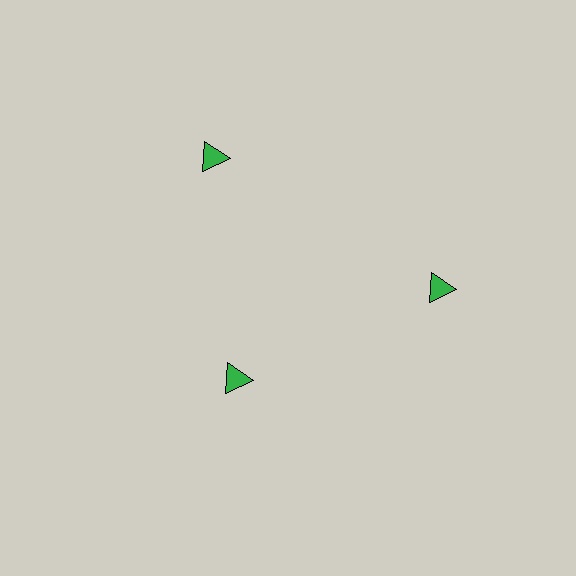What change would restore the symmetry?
The symmetry would be restored by moving it outward, back onto the ring so that all 3 triangles sit at equal angles and equal distance from the center.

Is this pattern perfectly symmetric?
No. The 3 green triangles are arranged in a ring, but one element near the 7 o'clock position is pulled inward toward the center, breaking the 3-fold rotational symmetry.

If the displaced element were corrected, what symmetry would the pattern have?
It would have 3-fold rotational symmetry — the pattern would map onto itself every 120 degrees.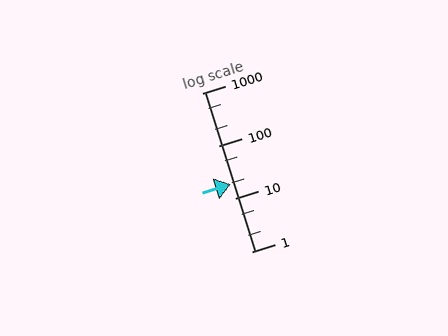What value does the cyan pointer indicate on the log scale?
The pointer indicates approximately 19.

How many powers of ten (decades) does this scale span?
The scale spans 3 decades, from 1 to 1000.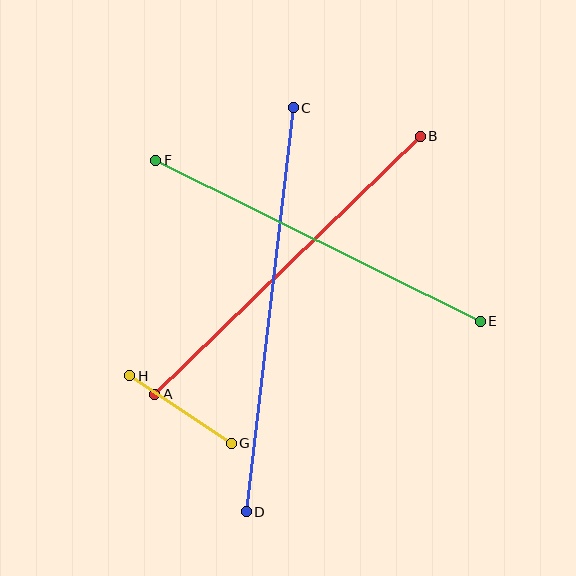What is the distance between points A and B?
The distance is approximately 370 pixels.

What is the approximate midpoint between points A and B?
The midpoint is at approximately (288, 265) pixels.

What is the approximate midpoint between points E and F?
The midpoint is at approximately (318, 241) pixels.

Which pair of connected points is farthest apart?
Points C and D are farthest apart.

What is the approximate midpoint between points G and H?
The midpoint is at approximately (180, 410) pixels.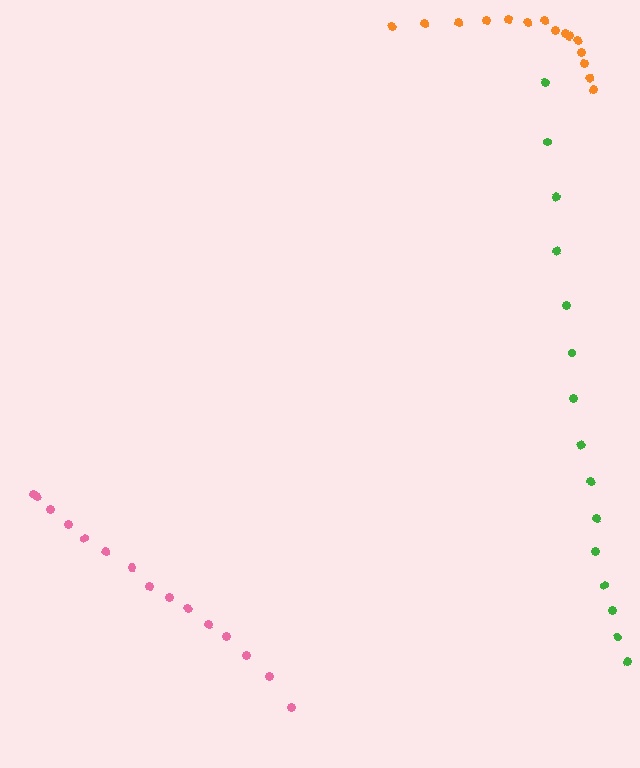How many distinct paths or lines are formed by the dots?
There are 3 distinct paths.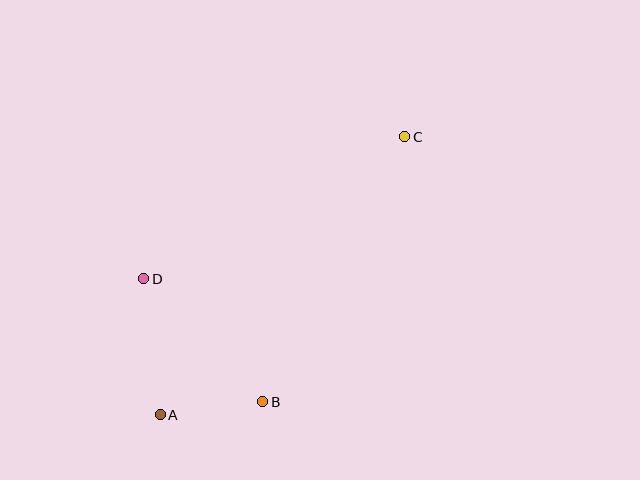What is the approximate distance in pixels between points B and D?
The distance between B and D is approximately 171 pixels.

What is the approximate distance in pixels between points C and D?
The distance between C and D is approximately 297 pixels.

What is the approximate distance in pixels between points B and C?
The distance between B and C is approximately 301 pixels.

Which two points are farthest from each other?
Points A and C are farthest from each other.